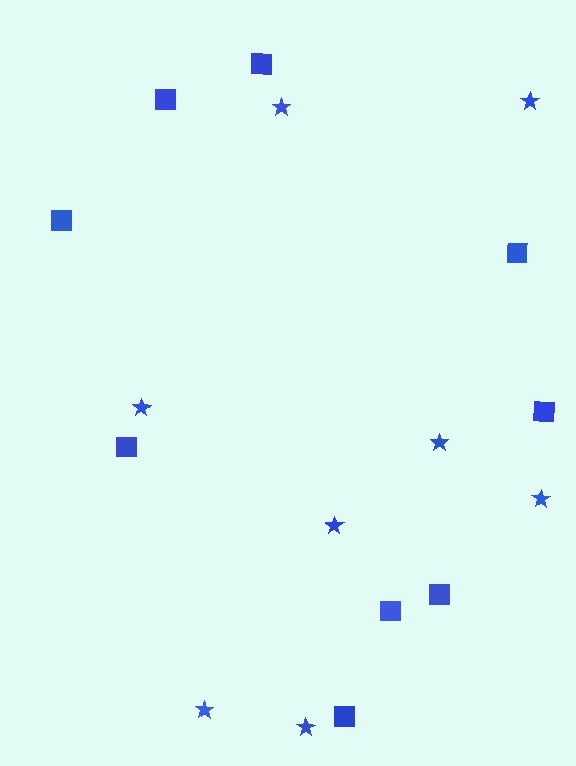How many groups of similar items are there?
There are 2 groups: one group of stars (8) and one group of squares (9).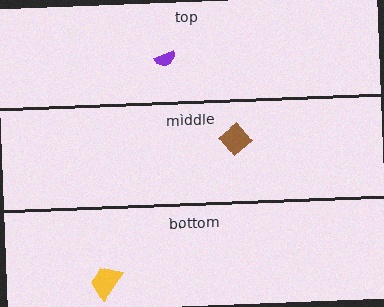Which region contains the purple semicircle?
The top region.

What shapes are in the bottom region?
The yellow trapezoid.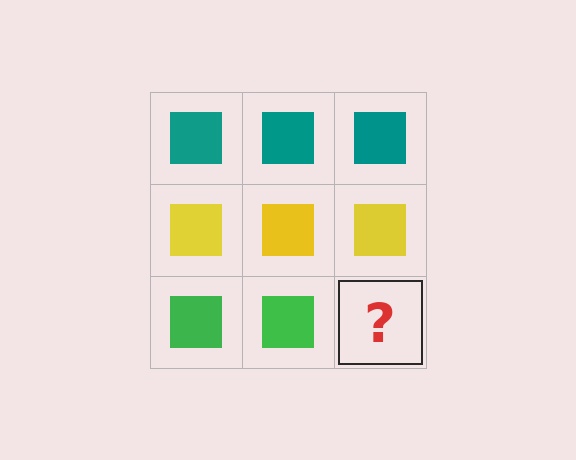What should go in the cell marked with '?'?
The missing cell should contain a green square.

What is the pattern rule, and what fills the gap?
The rule is that each row has a consistent color. The gap should be filled with a green square.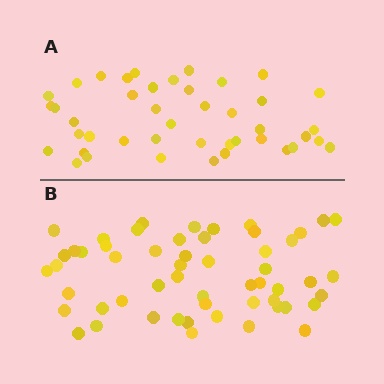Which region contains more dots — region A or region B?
Region B (the bottom region) has more dots.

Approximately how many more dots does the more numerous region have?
Region B has roughly 12 or so more dots than region A.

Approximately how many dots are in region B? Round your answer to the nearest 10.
About 60 dots. (The exact count is 55, which rounds to 60.)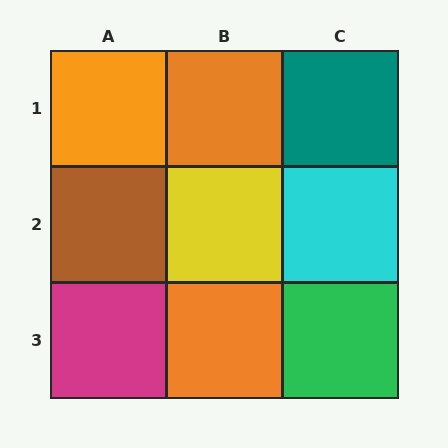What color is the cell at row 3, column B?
Orange.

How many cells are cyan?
1 cell is cyan.